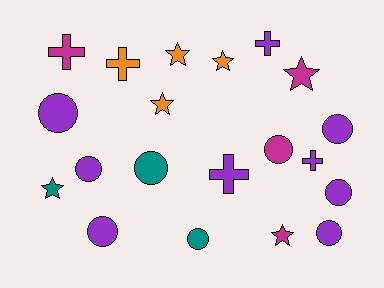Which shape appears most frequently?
Circle, with 9 objects.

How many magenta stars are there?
There are 2 magenta stars.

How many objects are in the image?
There are 20 objects.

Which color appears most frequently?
Purple, with 9 objects.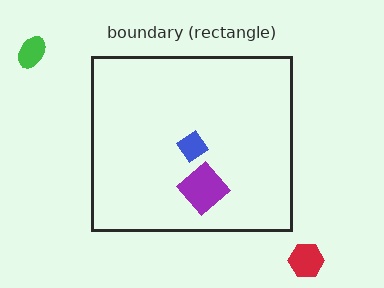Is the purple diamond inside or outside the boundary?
Inside.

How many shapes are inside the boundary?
2 inside, 2 outside.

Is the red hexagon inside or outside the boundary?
Outside.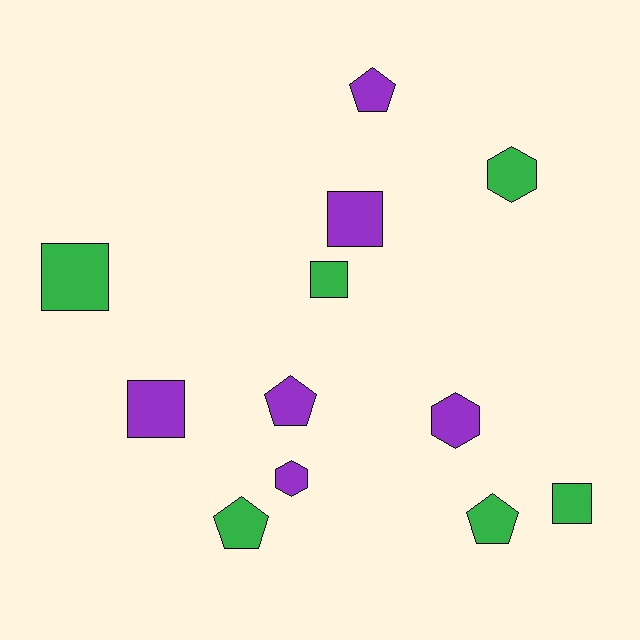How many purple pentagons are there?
There are 2 purple pentagons.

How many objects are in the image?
There are 12 objects.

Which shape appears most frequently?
Square, with 5 objects.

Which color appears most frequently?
Green, with 6 objects.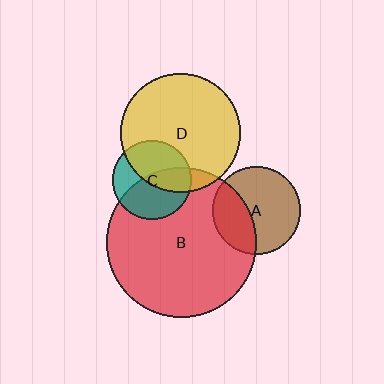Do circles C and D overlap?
Yes.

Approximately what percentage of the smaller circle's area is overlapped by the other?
Approximately 50%.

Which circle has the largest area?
Circle B (red).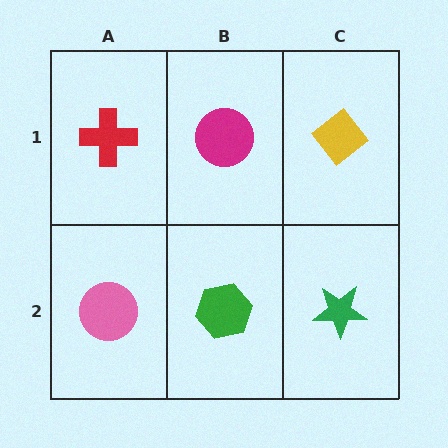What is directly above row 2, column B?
A magenta circle.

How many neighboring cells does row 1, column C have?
2.